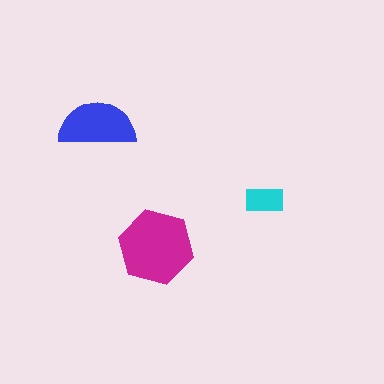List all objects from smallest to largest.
The cyan rectangle, the blue semicircle, the magenta hexagon.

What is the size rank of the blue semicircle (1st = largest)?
2nd.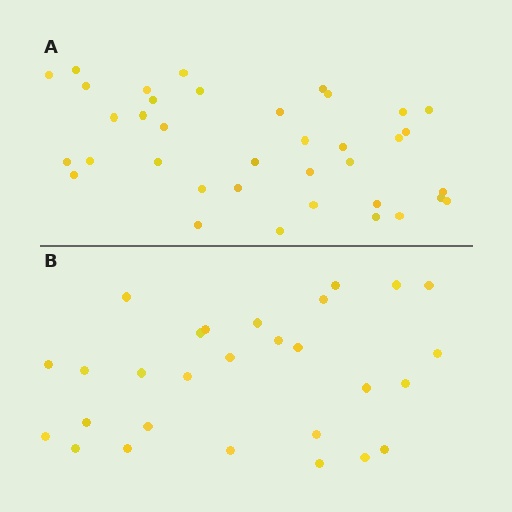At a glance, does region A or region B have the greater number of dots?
Region A (the top region) has more dots.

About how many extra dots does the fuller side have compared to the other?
Region A has roughly 8 or so more dots than region B.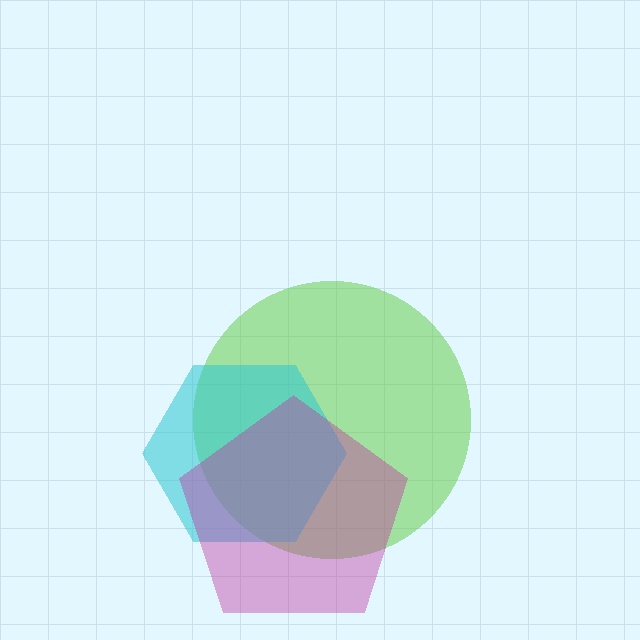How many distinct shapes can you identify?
There are 3 distinct shapes: a lime circle, a cyan hexagon, a magenta pentagon.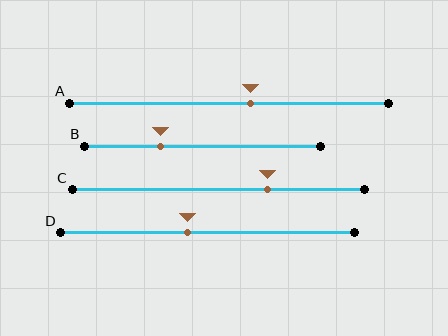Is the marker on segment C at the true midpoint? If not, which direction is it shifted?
No, the marker on segment C is shifted to the right by about 17% of the segment length.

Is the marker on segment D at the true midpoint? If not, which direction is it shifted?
No, the marker on segment D is shifted to the left by about 7% of the segment length.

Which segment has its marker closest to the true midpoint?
Segment D has its marker closest to the true midpoint.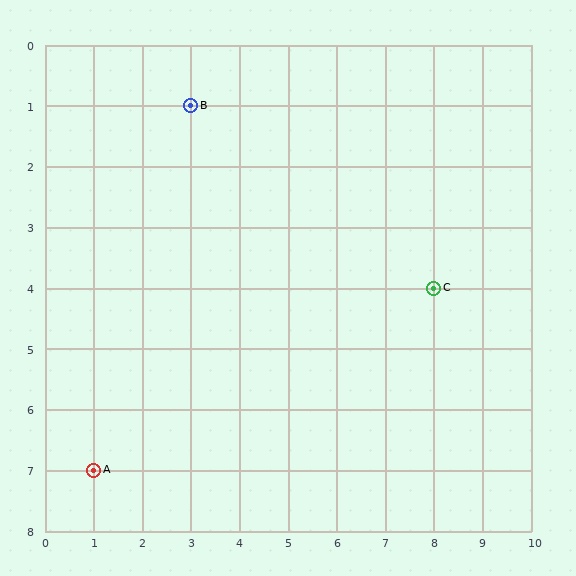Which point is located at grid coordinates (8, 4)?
Point C is at (8, 4).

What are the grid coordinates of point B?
Point B is at grid coordinates (3, 1).